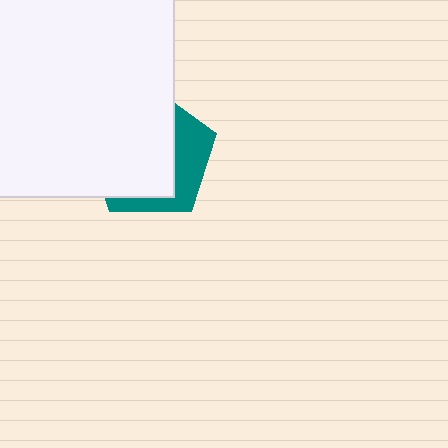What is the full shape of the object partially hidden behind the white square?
The partially hidden object is a teal pentagon.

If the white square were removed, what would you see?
You would see the complete teal pentagon.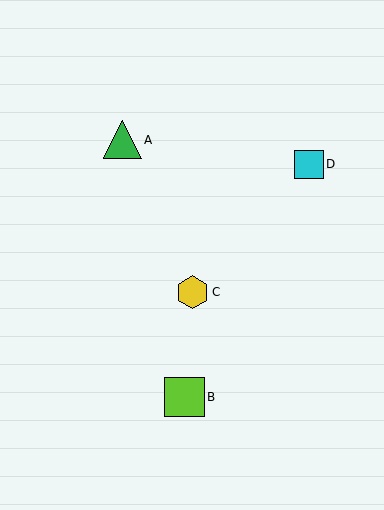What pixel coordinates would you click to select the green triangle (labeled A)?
Click at (122, 140) to select the green triangle A.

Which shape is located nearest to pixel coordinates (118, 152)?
The green triangle (labeled A) at (122, 140) is nearest to that location.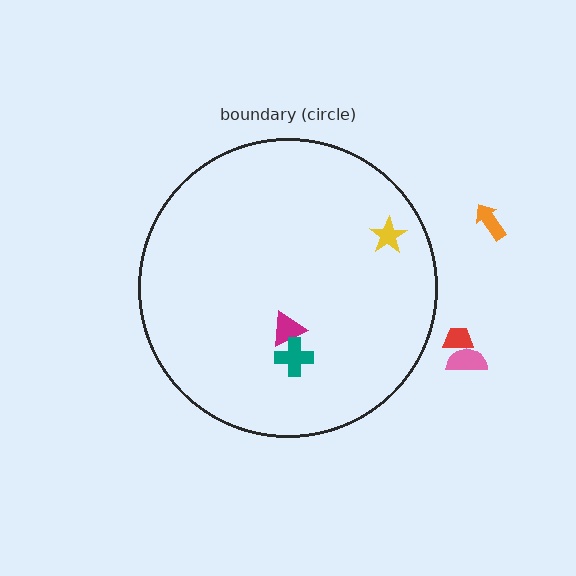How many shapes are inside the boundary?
3 inside, 3 outside.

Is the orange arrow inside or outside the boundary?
Outside.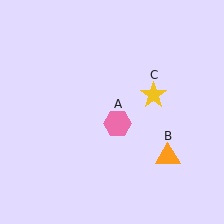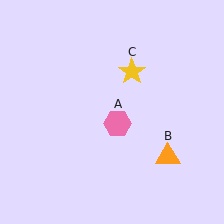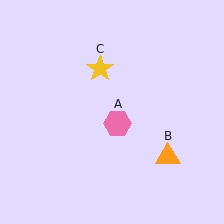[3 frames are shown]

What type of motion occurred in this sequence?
The yellow star (object C) rotated counterclockwise around the center of the scene.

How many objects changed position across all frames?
1 object changed position: yellow star (object C).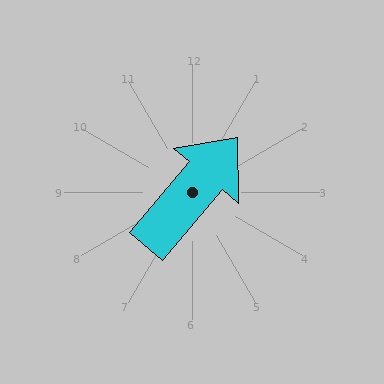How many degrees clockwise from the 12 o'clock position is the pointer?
Approximately 40 degrees.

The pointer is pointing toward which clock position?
Roughly 1 o'clock.